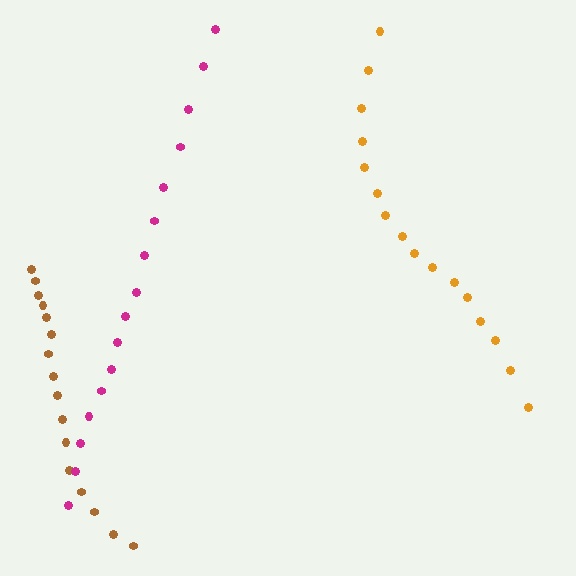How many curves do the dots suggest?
There are 3 distinct paths.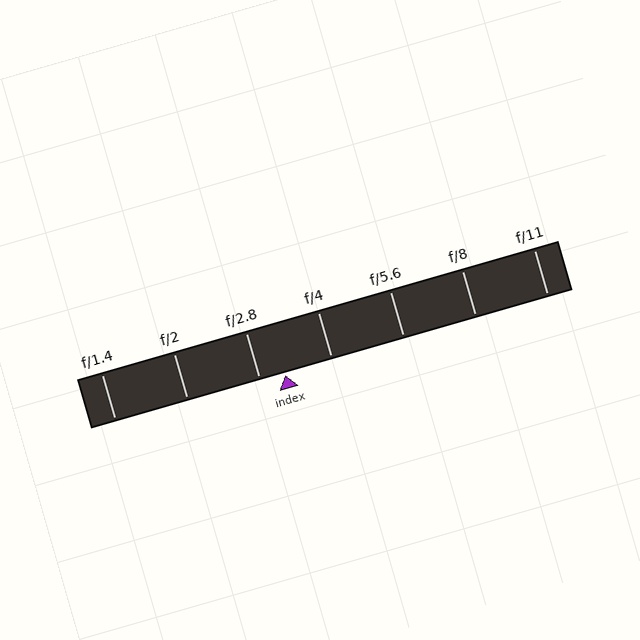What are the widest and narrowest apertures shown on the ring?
The widest aperture shown is f/1.4 and the narrowest is f/11.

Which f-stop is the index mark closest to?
The index mark is closest to f/2.8.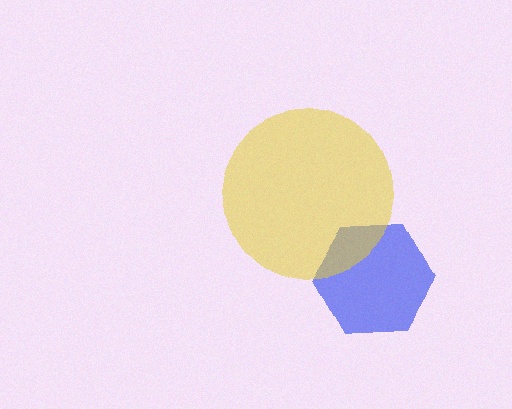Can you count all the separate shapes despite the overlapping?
Yes, there are 2 separate shapes.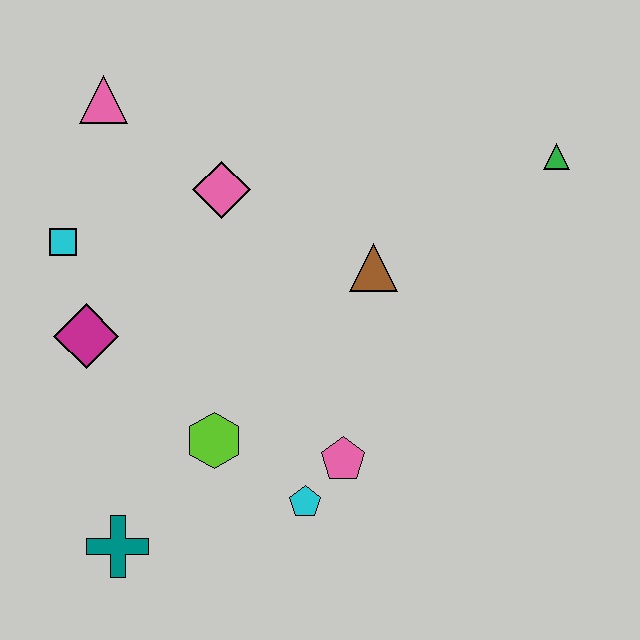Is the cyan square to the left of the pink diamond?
Yes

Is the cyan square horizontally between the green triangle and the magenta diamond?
No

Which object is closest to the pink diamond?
The pink triangle is closest to the pink diamond.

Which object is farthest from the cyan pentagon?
The pink triangle is farthest from the cyan pentagon.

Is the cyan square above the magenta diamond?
Yes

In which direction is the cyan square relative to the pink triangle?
The cyan square is below the pink triangle.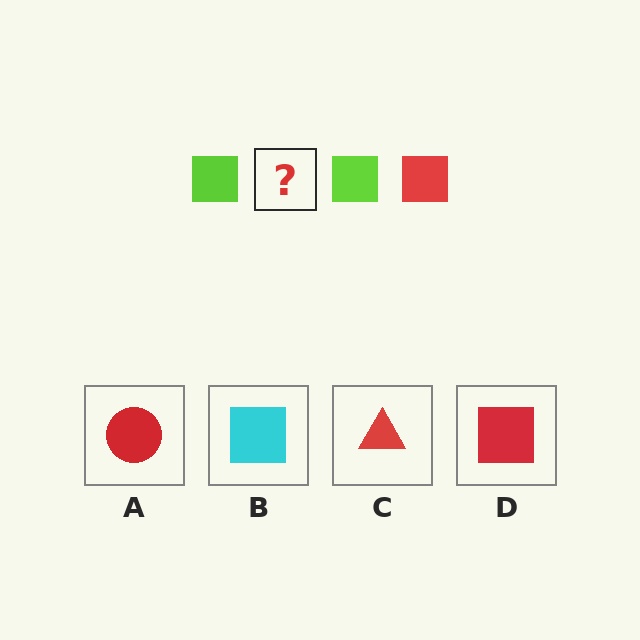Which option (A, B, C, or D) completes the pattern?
D.